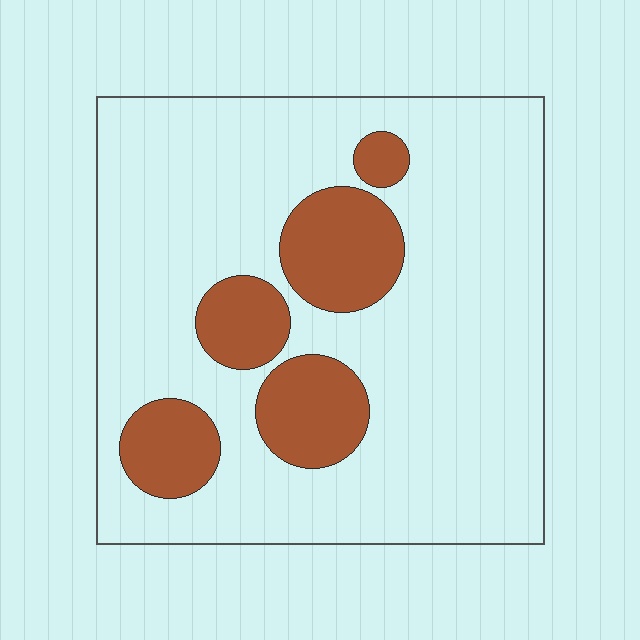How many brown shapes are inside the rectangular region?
5.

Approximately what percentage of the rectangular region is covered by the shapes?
Approximately 20%.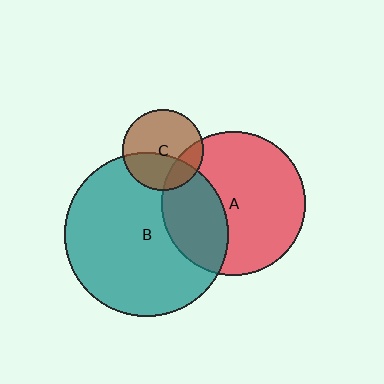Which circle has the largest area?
Circle B (teal).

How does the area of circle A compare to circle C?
Approximately 3.2 times.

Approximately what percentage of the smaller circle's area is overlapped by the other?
Approximately 20%.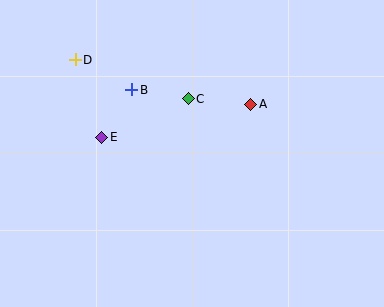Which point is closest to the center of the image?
Point C at (188, 99) is closest to the center.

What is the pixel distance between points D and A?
The distance between D and A is 181 pixels.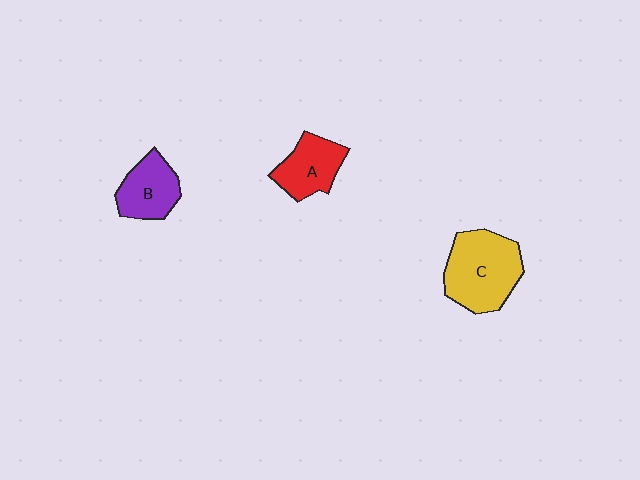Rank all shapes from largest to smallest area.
From largest to smallest: C (yellow), A (red), B (purple).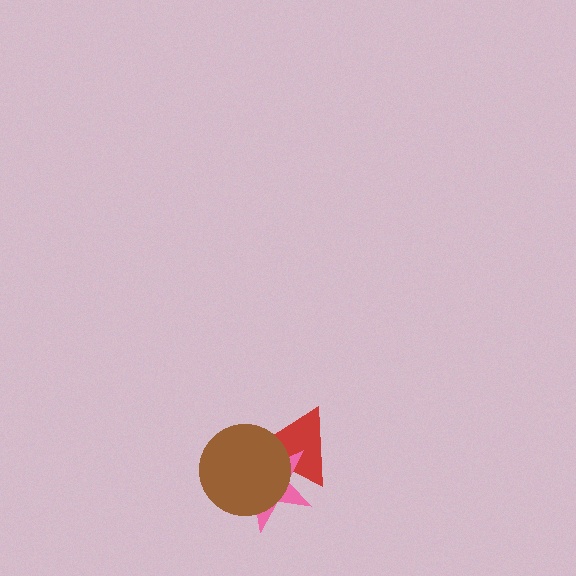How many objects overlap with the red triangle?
2 objects overlap with the red triangle.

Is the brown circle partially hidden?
No, no other shape covers it.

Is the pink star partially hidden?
Yes, it is partially covered by another shape.